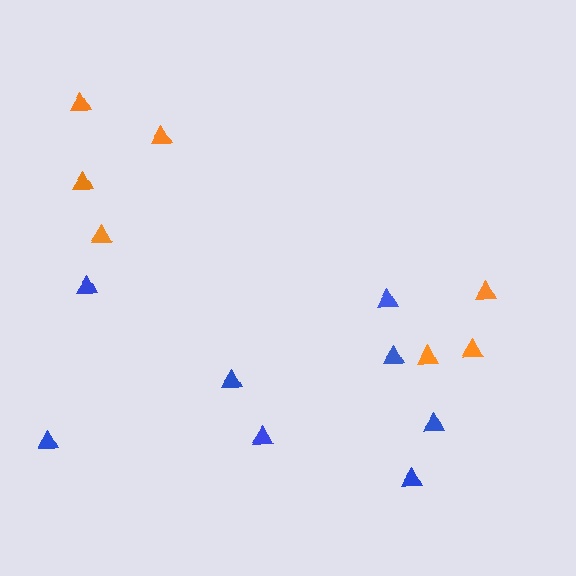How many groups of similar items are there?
There are 2 groups: one group of orange triangles (7) and one group of blue triangles (8).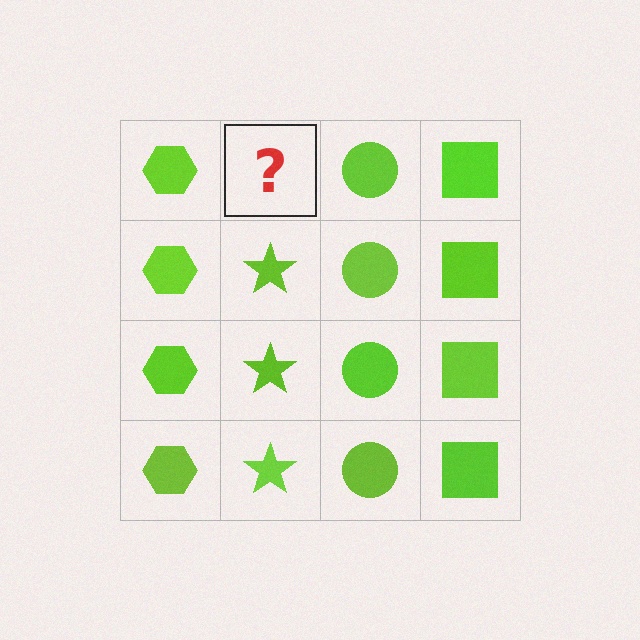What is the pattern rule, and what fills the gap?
The rule is that each column has a consistent shape. The gap should be filled with a lime star.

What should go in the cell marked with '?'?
The missing cell should contain a lime star.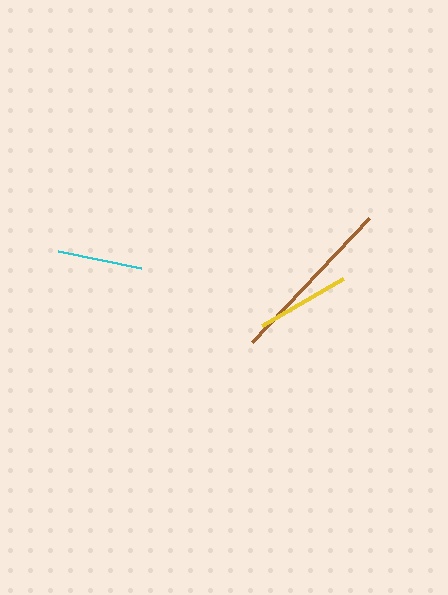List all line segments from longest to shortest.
From longest to shortest: brown, yellow, cyan.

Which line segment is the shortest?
The cyan line is the shortest at approximately 85 pixels.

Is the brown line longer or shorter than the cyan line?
The brown line is longer than the cyan line.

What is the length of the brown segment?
The brown segment is approximately 171 pixels long.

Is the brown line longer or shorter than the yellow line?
The brown line is longer than the yellow line.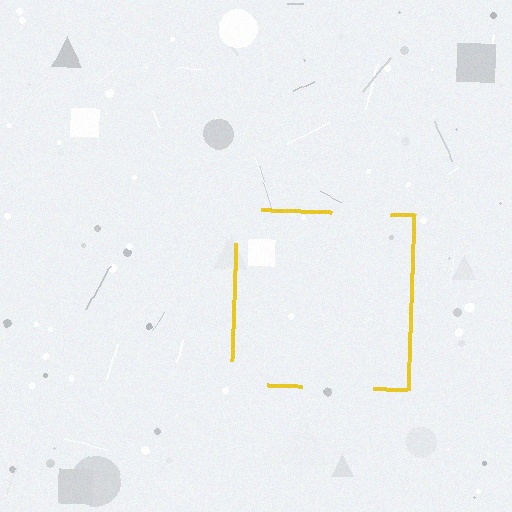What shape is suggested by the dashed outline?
The dashed outline suggests a square.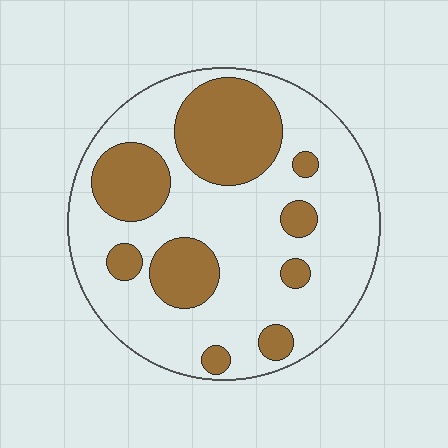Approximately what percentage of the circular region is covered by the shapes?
Approximately 30%.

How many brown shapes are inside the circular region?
9.